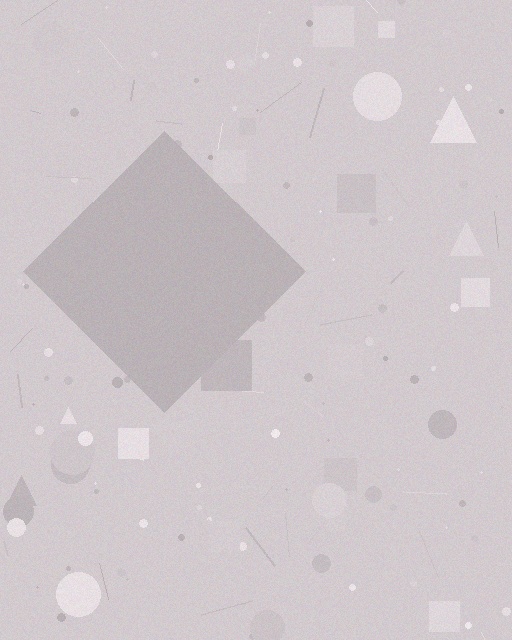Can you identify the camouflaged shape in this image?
The camouflaged shape is a diamond.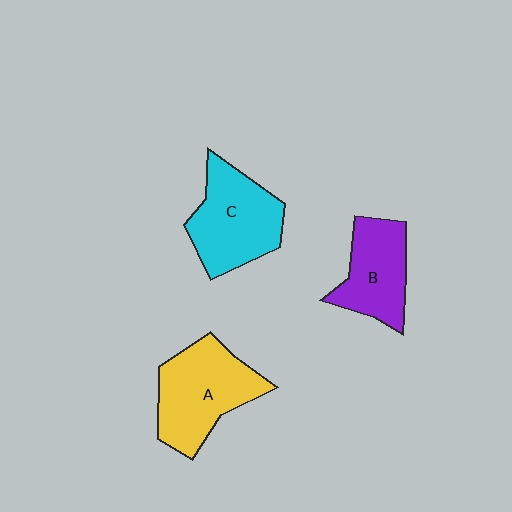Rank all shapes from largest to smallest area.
From largest to smallest: A (yellow), C (cyan), B (purple).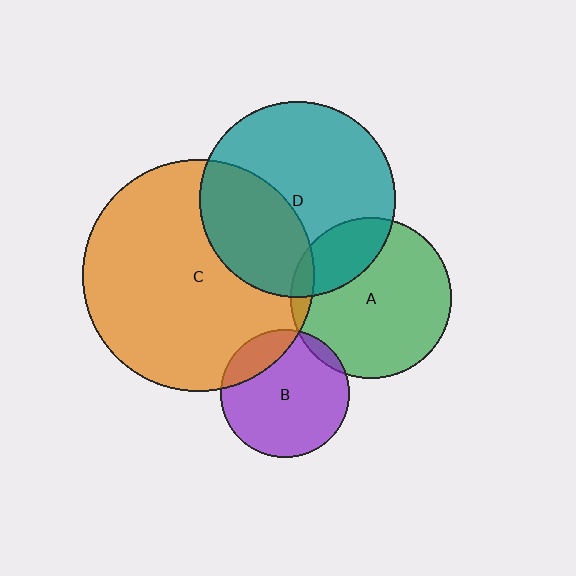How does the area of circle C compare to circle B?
Approximately 3.3 times.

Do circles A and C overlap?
Yes.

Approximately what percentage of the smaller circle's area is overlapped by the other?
Approximately 5%.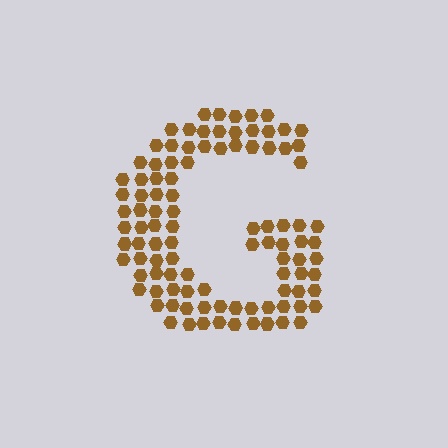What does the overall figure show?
The overall figure shows the letter G.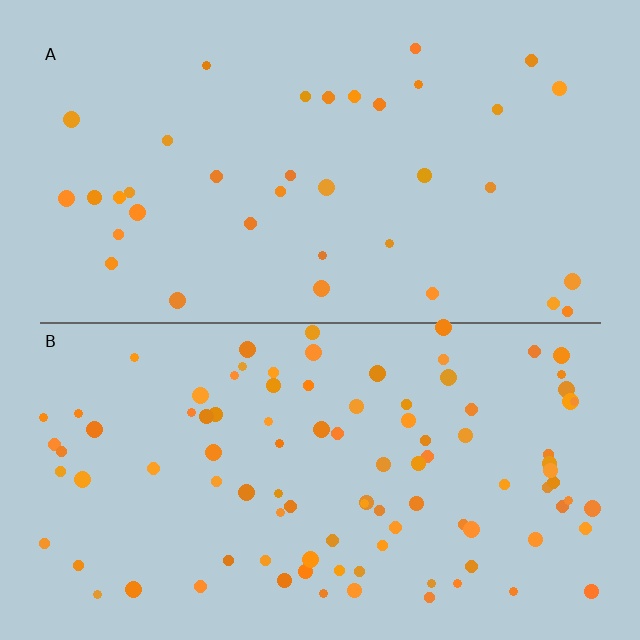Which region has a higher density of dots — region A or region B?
B (the bottom).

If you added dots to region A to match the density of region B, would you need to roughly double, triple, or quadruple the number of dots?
Approximately triple.